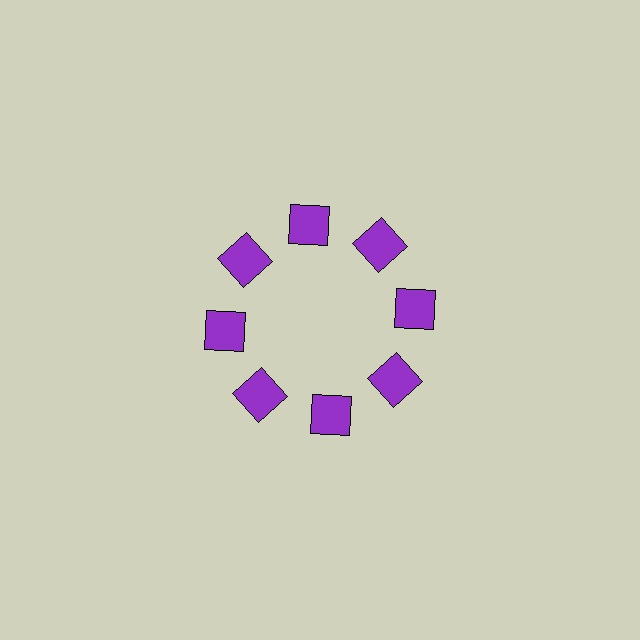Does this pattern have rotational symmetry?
Yes, this pattern has 8-fold rotational symmetry. It looks the same after rotating 45 degrees around the center.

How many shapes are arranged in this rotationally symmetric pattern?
There are 8 shapes, arranged in 8 groups of 1.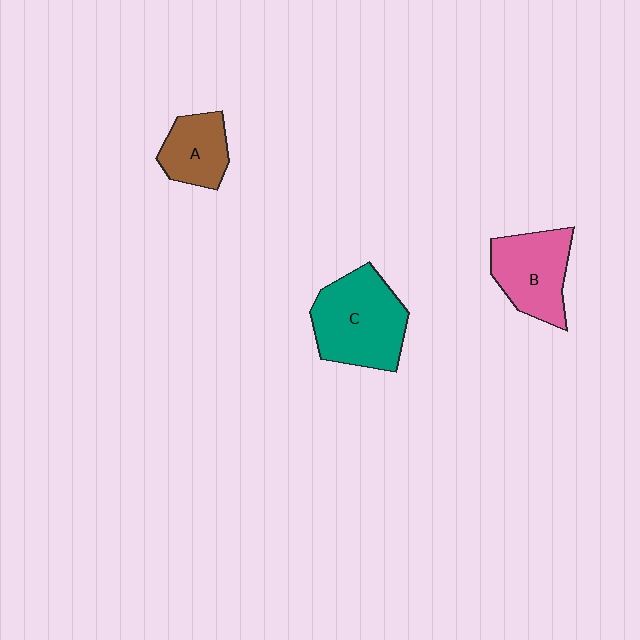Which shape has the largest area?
Shape C (teal).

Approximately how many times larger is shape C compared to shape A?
Approximately 1.8 times.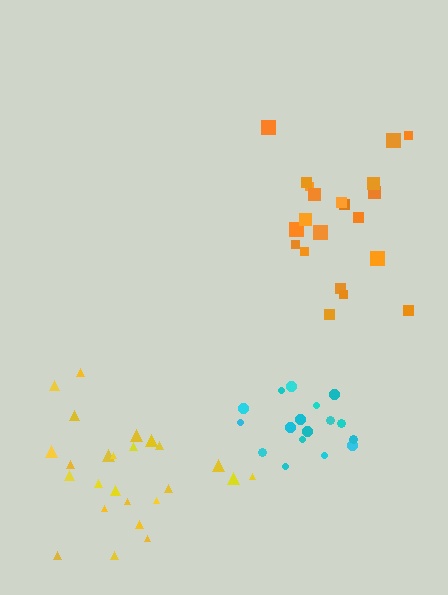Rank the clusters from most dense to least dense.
cyan, yellow, orange.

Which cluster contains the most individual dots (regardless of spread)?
Yellow (25).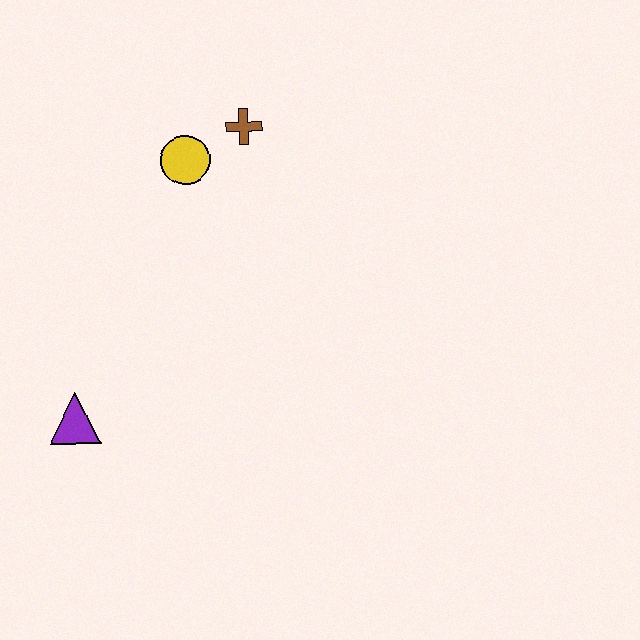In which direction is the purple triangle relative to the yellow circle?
The purple triangle is below the yellow circle.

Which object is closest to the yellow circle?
The brown cross is closest to the yellow circle.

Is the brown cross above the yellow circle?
Yes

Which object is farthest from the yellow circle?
The purple triangle is farthest from the yellow circle.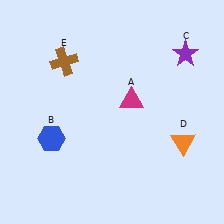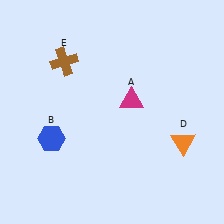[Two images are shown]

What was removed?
The purple star (C) was removed in Image 2.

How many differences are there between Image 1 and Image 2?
There is 1 difference between the two images.